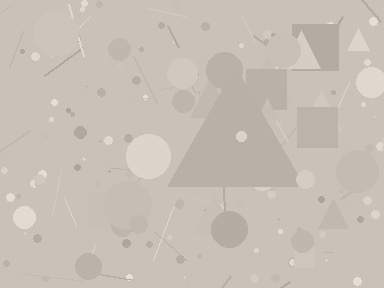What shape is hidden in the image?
A triangle is hidden in the image.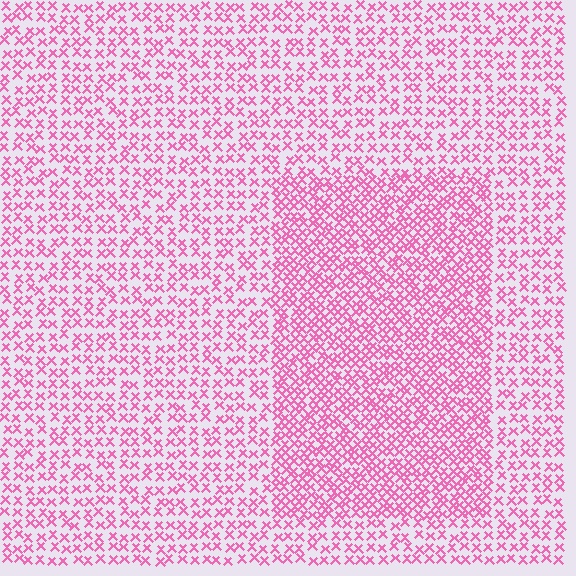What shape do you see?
I see a rectangle.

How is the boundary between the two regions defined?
The boundary is defined by a change in element density (approximately 1.8x ratio). All elements are the same color, size, and shape.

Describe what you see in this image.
The image contains small pink elements arranged at two different densities. A rectangle-shaped region is visible where the elements are more densely packed than the surrounding area.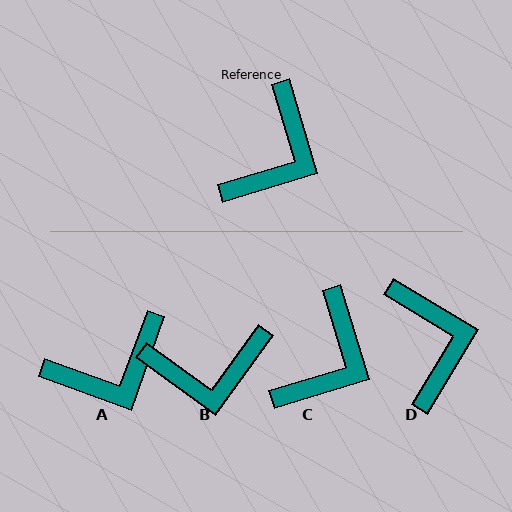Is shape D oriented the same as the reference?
No, it is off by about 42 degrees.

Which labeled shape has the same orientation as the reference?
C.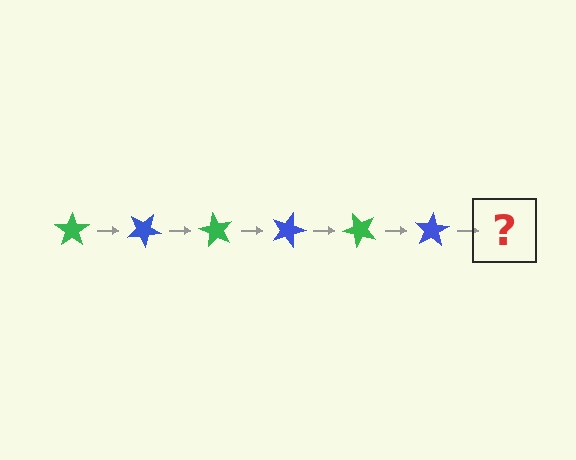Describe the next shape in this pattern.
It should be a green star, rotated 180 degrees from the start.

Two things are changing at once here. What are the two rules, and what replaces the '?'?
The two rules are that it rotates 30 degrees each step and the color cycles through green and blue. The '?' should be a green star, rotated 180 degrees from the start.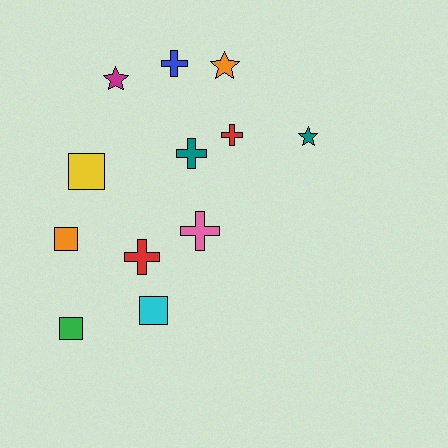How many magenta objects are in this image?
There is 1 magenta object.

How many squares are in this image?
There are 4 squares.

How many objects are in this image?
There are 12 objects.